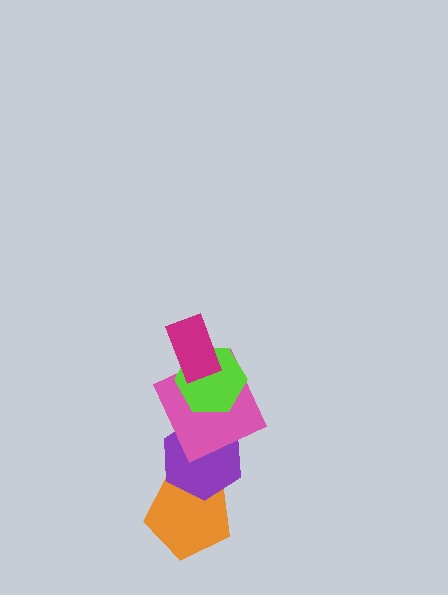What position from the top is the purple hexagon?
The purple hexagon is 4th from the top.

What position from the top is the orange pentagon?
The orange pentagon is 5th from the top.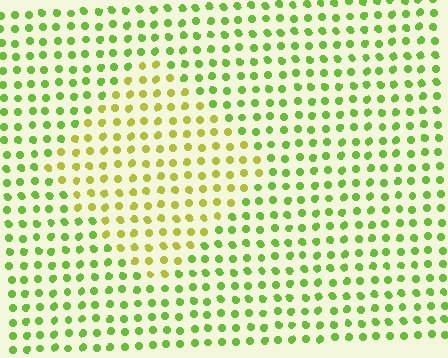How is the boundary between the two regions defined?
The boundary is defined purely by a slight shift in hue (about 34 degrees). Spacing, size, and orientation are identical on both sides.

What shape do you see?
I see a diamond.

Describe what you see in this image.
The image is filled with small lime elements in a uniform arrangement. A diamond-shaped region is visible where the elements are tinted to a slightly different hue, forming a subtle color boundary.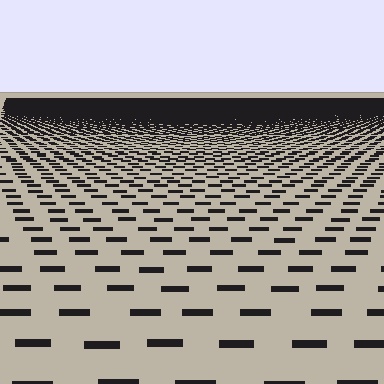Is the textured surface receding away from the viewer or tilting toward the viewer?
The surface is receding away from the viewer. Texture elements get smaller and denser toward the top.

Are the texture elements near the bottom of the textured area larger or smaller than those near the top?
Larger. Near the bottom, elements are closer to the viewer and appear at a bigger on-screen size.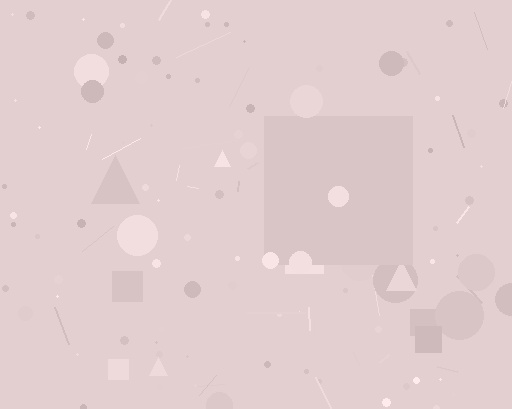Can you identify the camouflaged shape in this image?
The camouflaged shape is a square.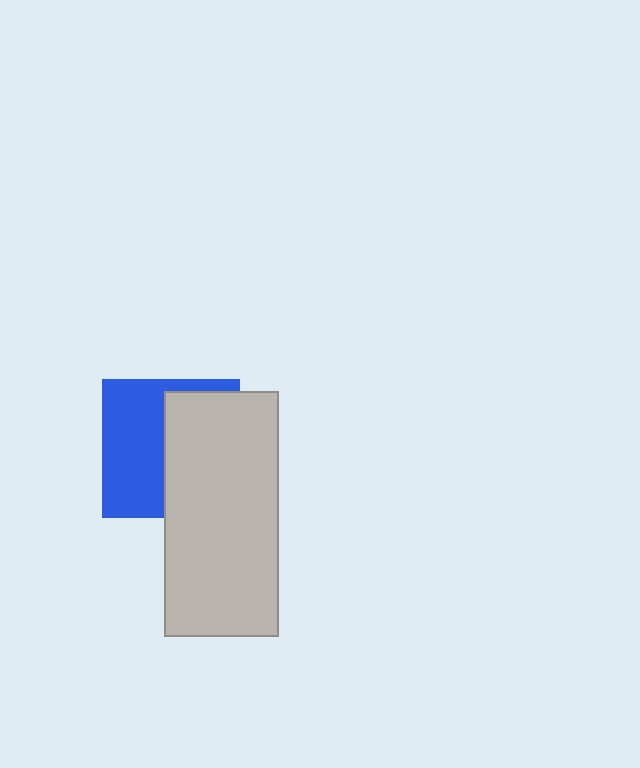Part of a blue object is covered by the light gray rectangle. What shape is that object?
It is a square.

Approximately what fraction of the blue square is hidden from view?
Roughly 50% of the blue square is hidden behind the light gray rectangle.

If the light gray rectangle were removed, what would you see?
You would see the complete blue square.